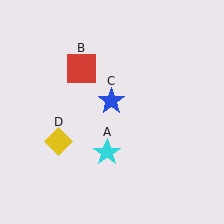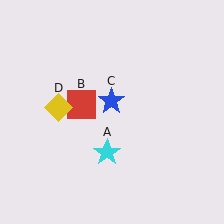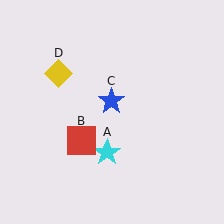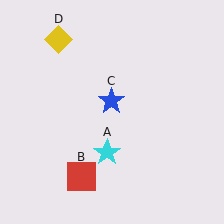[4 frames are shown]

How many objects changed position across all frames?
2 objects changed position: red square (object B), yellow diamond (object D).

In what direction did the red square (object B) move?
The red square (object B) moved down.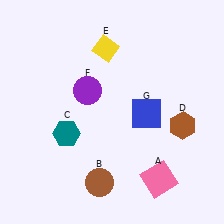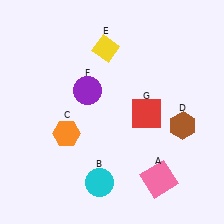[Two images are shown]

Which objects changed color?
B changed from brown to cyan. C changed from teal to orange. G changed from blue to red.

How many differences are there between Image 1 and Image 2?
There are 3 differences between the two images.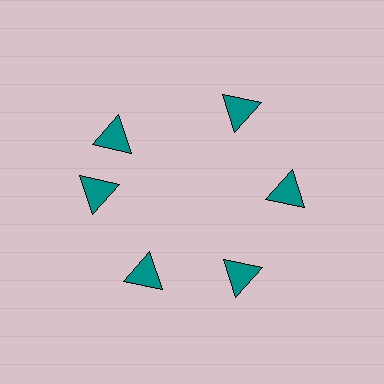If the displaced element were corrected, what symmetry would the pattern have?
It would have 6-fold rotational symmetry — the pattern would map onto itself every 60 degrees.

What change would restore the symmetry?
The symmetry would be restored by rotating it back into even spacing with its neighbors so that all 6 triangles sit at equal angles and equal distance from the center.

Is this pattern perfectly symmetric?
No. The 6 teal triangles are arranged in a ring, but one element near the 11 o'clock position is rotated out of alignment along the ring, breaking the 6-fold rotational symmetry.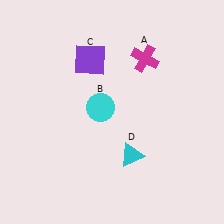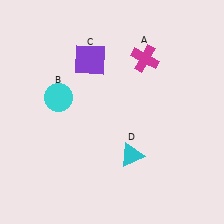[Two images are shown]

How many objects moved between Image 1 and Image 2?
1 object moved between the two images.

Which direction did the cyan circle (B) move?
The cyan circle (B) moved left.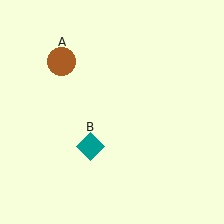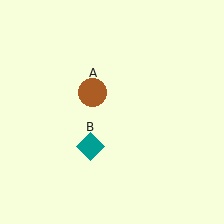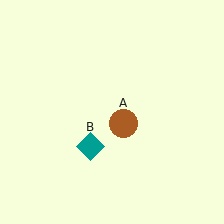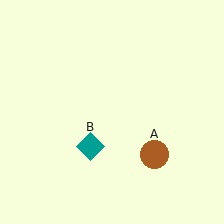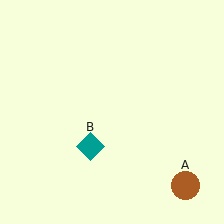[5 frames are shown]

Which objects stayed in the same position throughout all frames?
Teal diamond (object B) remained stationary.